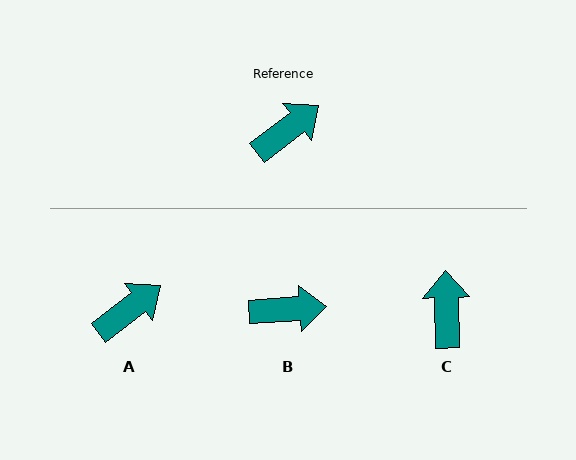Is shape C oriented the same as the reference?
No, it is off by about 54 degrees.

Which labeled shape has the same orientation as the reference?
A.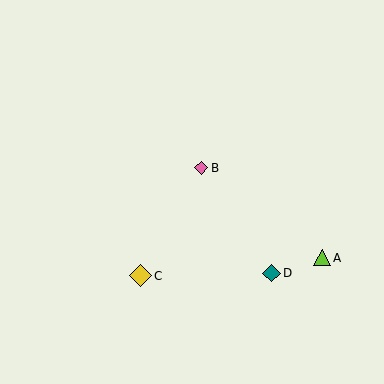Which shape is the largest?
The yellow diamond (labeled C) is the largest.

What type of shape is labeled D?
Shape D is a teal diamond.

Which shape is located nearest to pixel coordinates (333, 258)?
The lime triangle (labeled A) at (322, 258) is nearest to that location.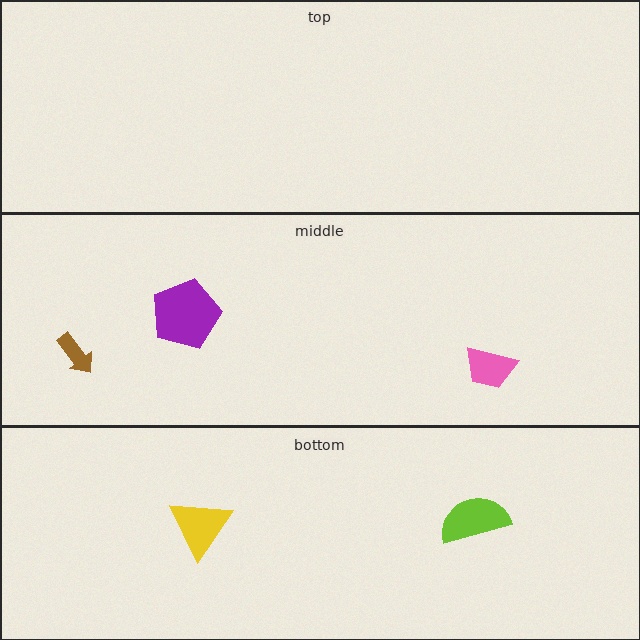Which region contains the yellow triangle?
The bottom region.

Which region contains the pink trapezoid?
The middle region.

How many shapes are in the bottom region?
2.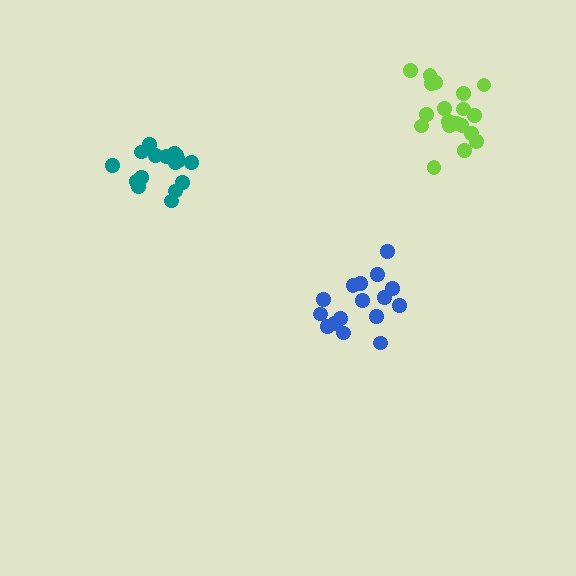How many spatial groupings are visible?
There are 3 spatial groupings.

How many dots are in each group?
Group 1: 16 dots, Group 2: 17 dots, Group 3: 19 dots (52 total).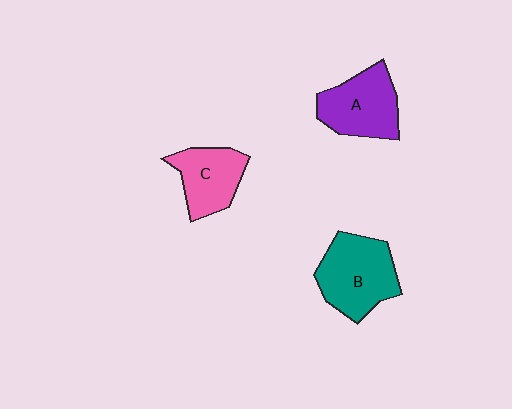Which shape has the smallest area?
Shape C (pink).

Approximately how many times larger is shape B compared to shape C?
Approximately 1.3 times.